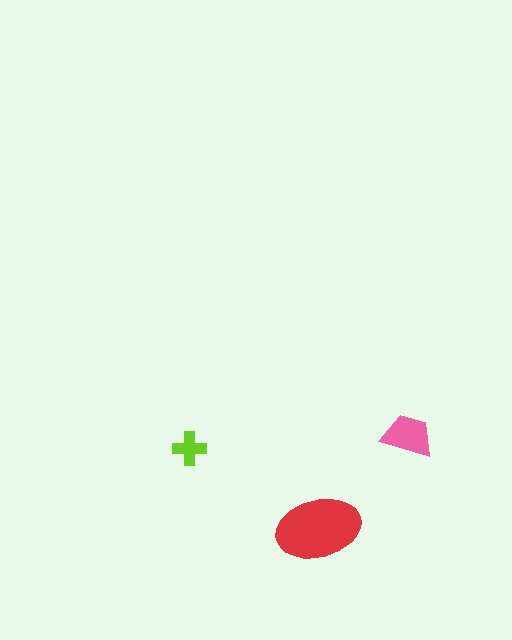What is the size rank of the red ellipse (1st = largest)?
1st.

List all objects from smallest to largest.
The lime cross, the pink trapezoid, the red ellipse.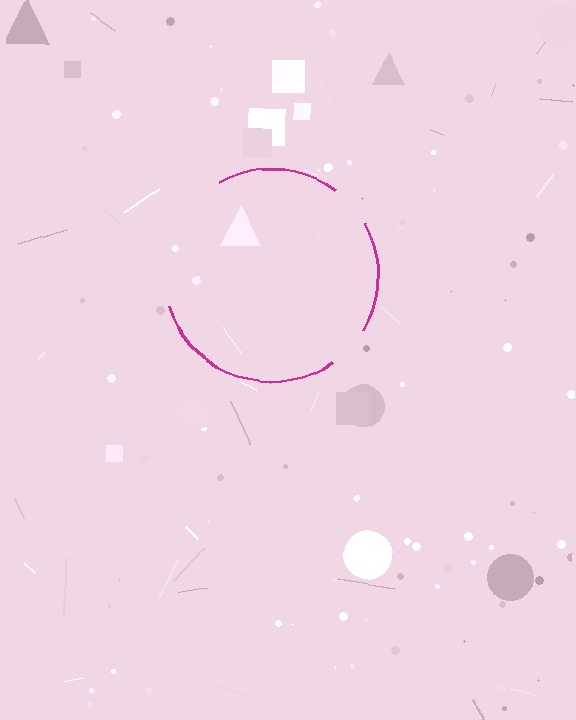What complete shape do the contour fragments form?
The contour fragments form a circle.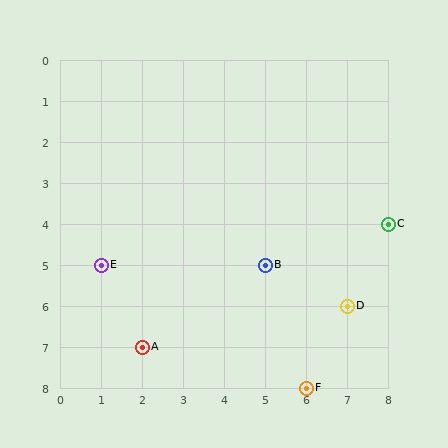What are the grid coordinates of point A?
Point A is at grid coordinates (2, 7).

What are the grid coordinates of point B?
Point B is at grid coordinates (5, 5).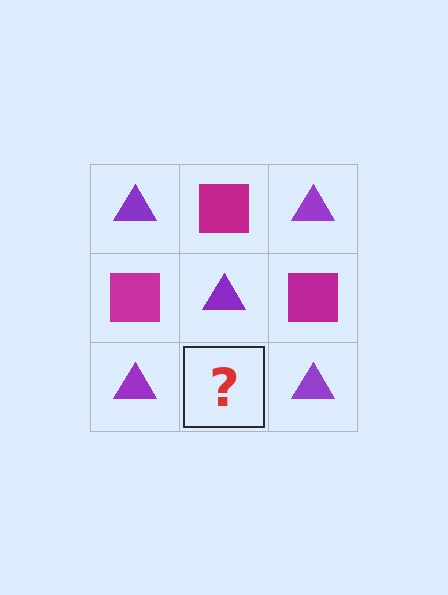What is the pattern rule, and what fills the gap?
The rule is that it alternates purple triangle and magenta square in a checkerboard pattern. The gap should be filled with a magenta square.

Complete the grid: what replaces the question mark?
The question mark should be replaced with a magenta square.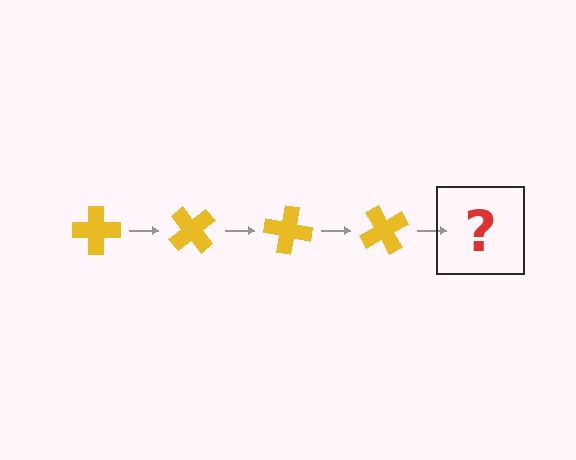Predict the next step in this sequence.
The next step is a yellow cross rotated 200 degrees.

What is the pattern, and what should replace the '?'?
The pattern is that the cross rotates 50 degrees each step. The '?' should be a yellow cross rotated 200 degrees.